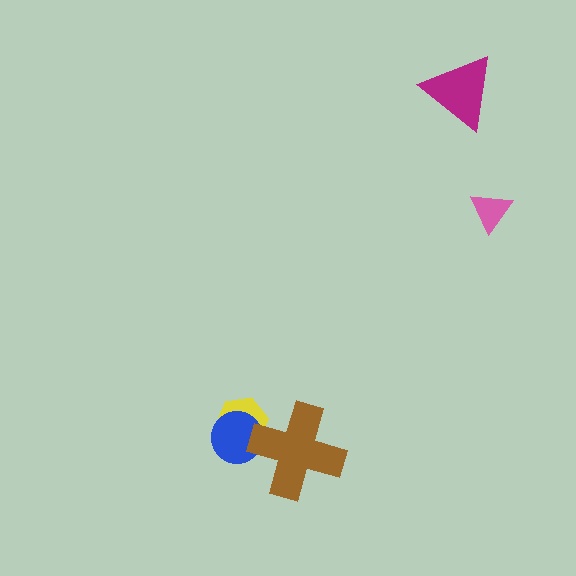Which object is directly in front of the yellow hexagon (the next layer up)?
The blue circle is directly in front of the yellow hexagon.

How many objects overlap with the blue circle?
2 objects overlap with the blue circle.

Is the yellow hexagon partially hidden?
Yes, it is partially covered by another shape.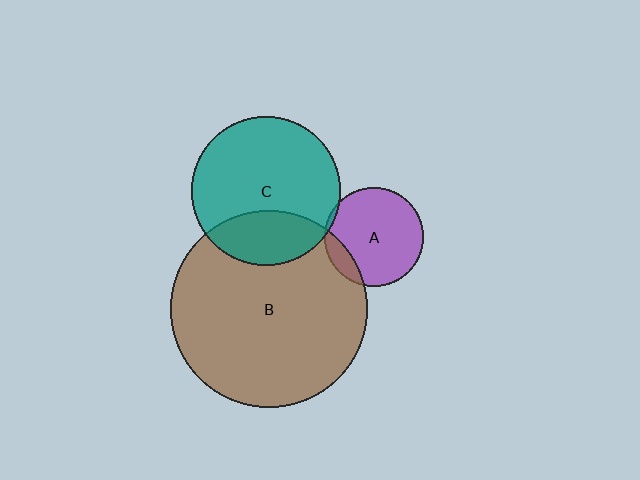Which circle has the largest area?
Circle B (brown).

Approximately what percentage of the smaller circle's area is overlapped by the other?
Approximately 5%.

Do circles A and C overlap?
Yes.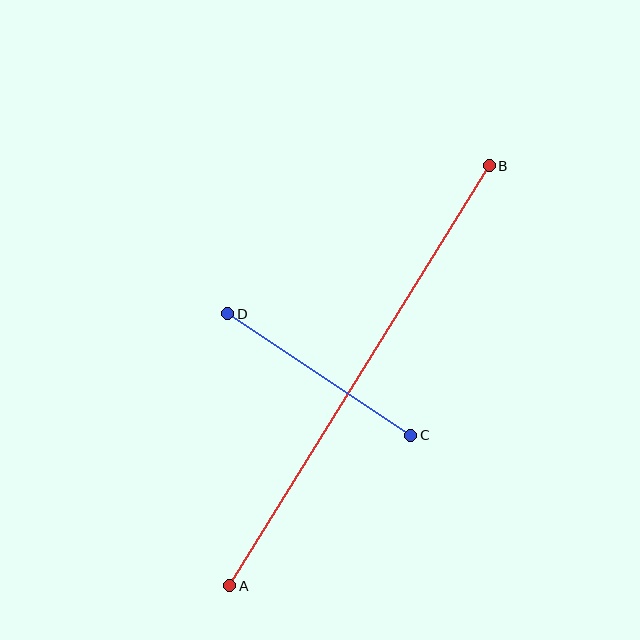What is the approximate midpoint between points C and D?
The midpoint is at approximately (319, 374) pixels.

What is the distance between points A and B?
The distance is approximately 494 pixels.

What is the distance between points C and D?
The distance is approximately 220 pixels.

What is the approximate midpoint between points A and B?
The midpoint is at approximately (360, 376) pixels.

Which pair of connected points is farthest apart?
Points A and B are farthest apart.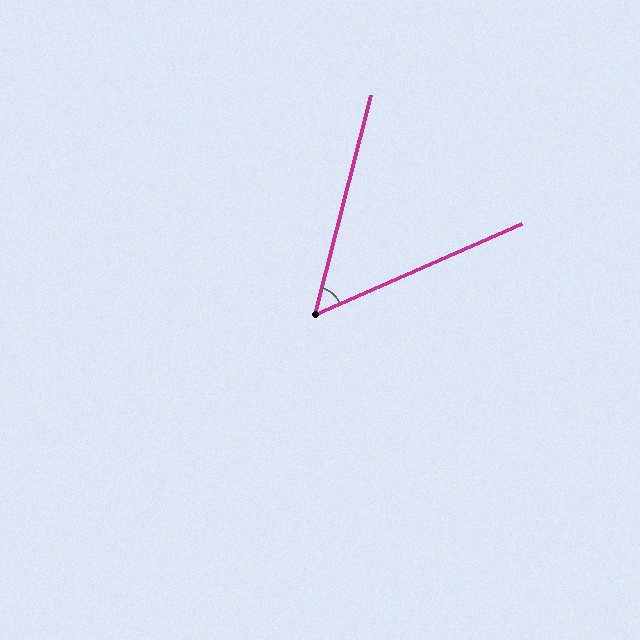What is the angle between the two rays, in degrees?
Approximately 52 degrees.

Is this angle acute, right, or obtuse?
It is acute.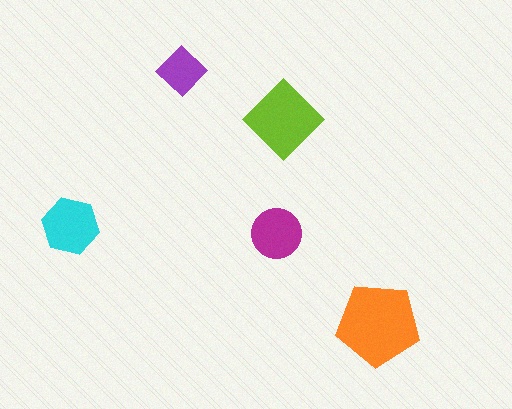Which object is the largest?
The orange pentagon.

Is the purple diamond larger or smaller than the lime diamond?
Smaller.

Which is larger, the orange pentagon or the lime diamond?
The orange pentagon.